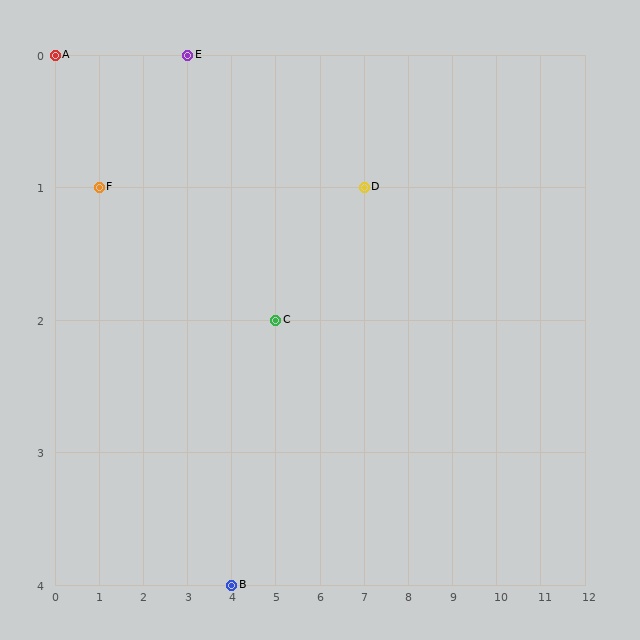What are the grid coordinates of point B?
Point B is at grid coordinates (4, 4).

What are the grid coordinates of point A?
Point A is at grid coordinates (0, 0).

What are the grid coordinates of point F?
Point F is at grid coordinates (1, 1).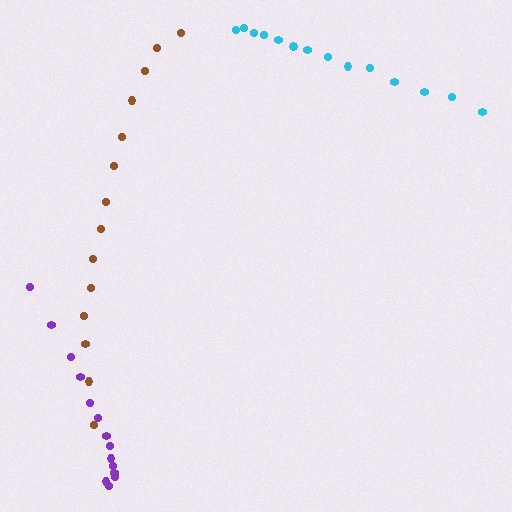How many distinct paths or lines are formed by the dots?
There are 3 distinct paths.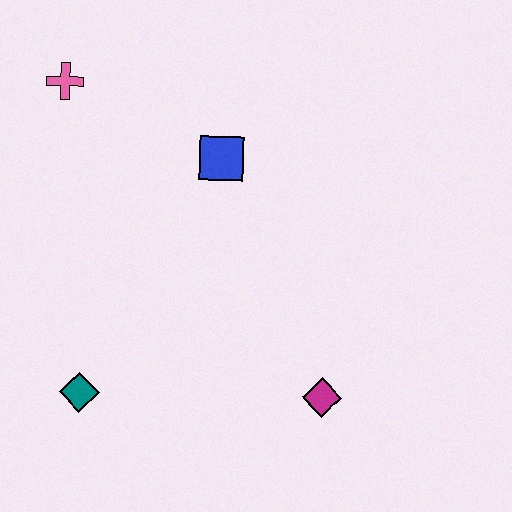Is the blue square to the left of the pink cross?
No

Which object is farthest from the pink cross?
The magenta diamond is farthest from the pink cross.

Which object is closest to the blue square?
The pink cross is closest to the blue square.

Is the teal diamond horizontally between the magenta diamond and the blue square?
No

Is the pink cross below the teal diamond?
No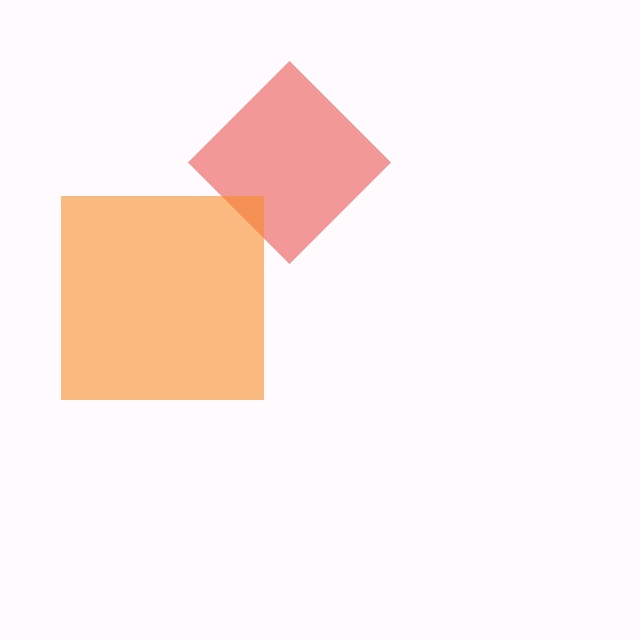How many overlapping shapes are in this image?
There are 2 overlapping shapes in the image.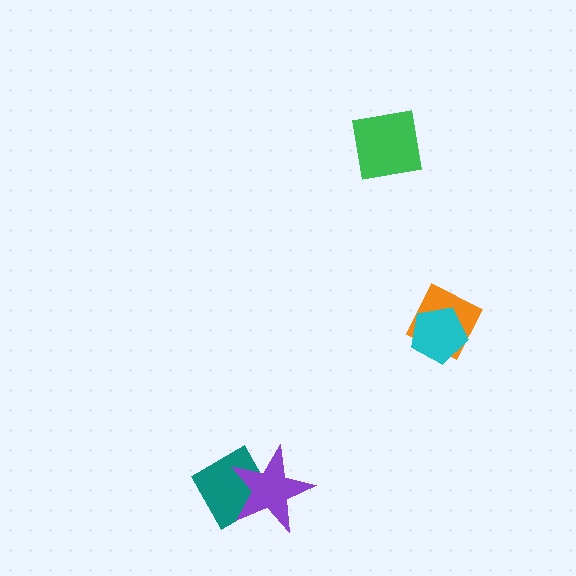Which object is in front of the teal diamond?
The purple star is in front of the teal diamond.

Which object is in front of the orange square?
The cyan pentagon is in front of the orange square.